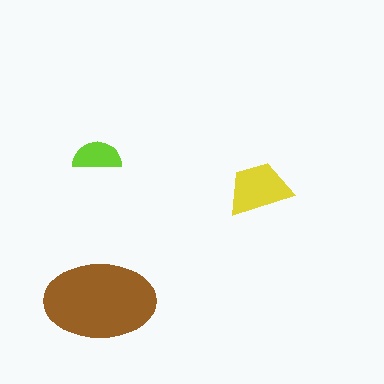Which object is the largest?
The brown ellipse.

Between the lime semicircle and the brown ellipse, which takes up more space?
The brown ellipse.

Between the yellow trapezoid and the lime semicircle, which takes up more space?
The yellow trapezoid.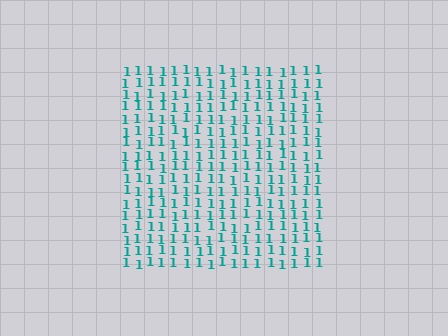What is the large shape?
The large shape is a square.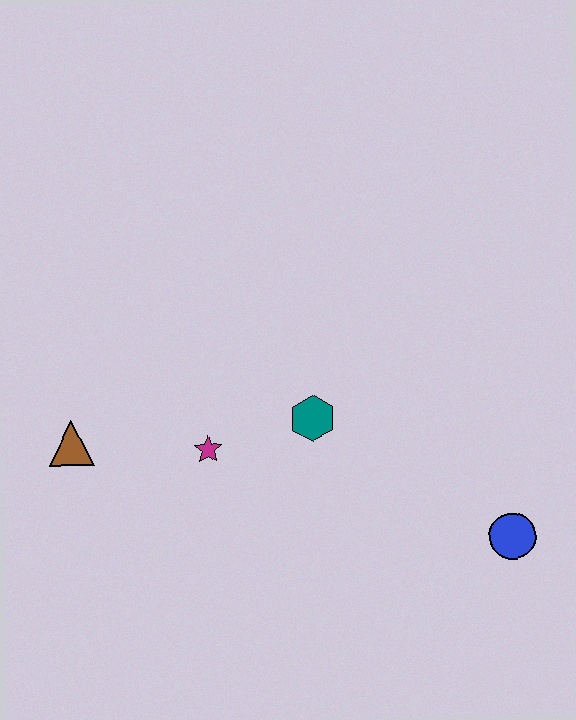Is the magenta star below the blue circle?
No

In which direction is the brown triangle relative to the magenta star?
The brown triangle is to the left of the magenta star.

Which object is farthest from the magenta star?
The blue circle is farthest from the magenta star.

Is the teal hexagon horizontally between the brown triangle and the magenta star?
No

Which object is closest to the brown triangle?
The magenta star is closest to the brown triangle.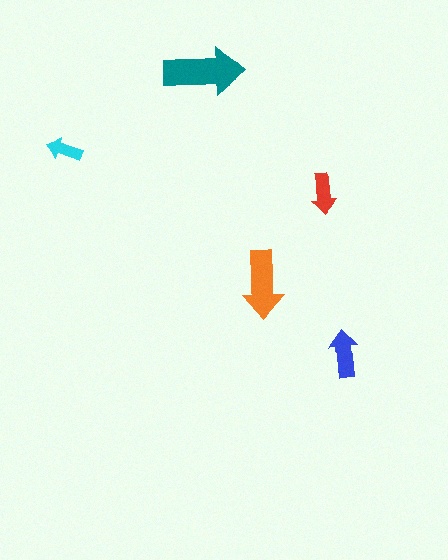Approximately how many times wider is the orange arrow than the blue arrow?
About 1.5 times wider.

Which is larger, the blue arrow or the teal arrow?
The teal one.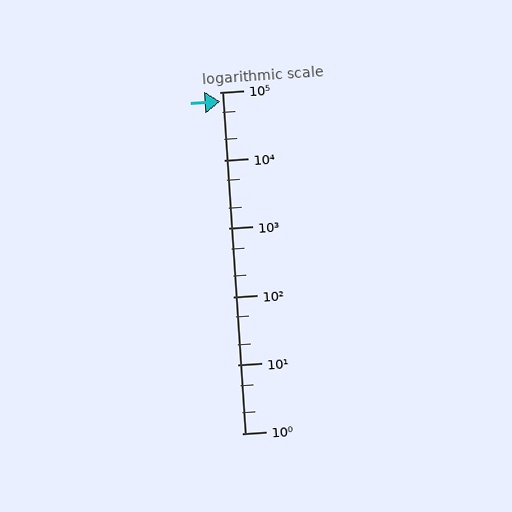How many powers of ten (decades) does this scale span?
The scale spans 5 decades, from 1 to 100000.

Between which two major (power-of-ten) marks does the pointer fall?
The pointer is between 10000 and 100000.